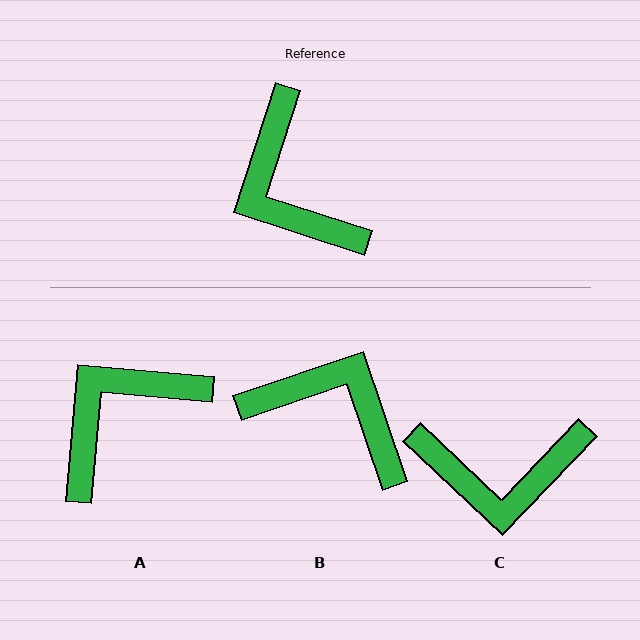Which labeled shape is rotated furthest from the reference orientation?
B, about 143 degrees away.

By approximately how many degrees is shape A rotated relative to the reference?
Approximately 77 degrees clockwise.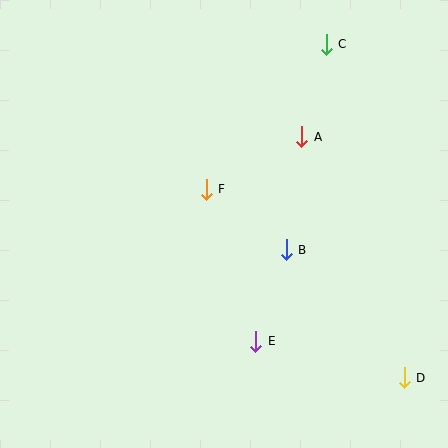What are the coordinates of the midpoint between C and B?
The midpoint between C and B is at (306, 147).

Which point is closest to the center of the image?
Point F at (206, 189) is closest to the center.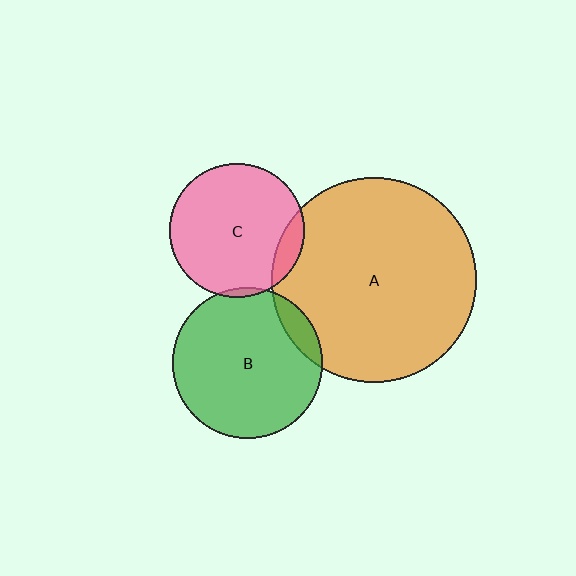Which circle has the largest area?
Circle A (orange).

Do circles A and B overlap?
Yes.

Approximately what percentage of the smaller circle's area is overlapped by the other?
Approximately 10%.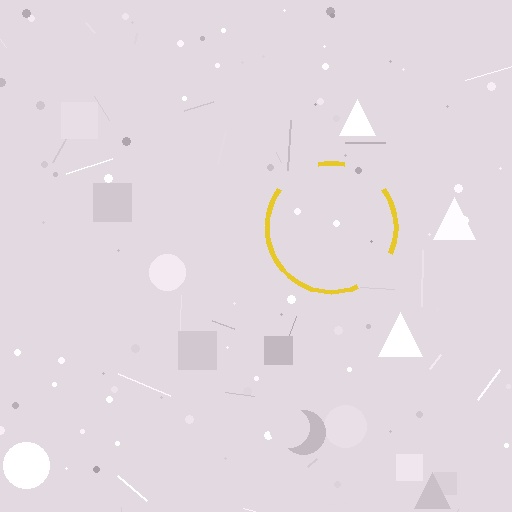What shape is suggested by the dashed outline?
The dashed outline suggests a circle.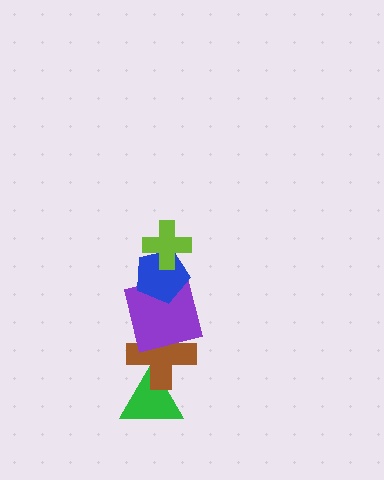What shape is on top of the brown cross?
The purple square is on top of the brown cross.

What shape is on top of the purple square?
The blue pentagon is on top of the purple square.